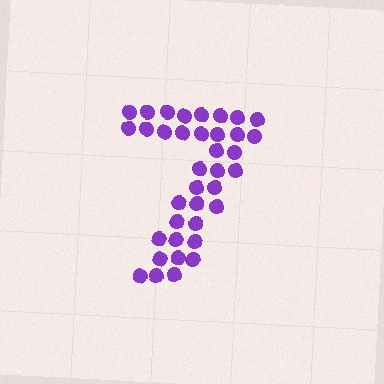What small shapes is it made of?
It is made of small circles.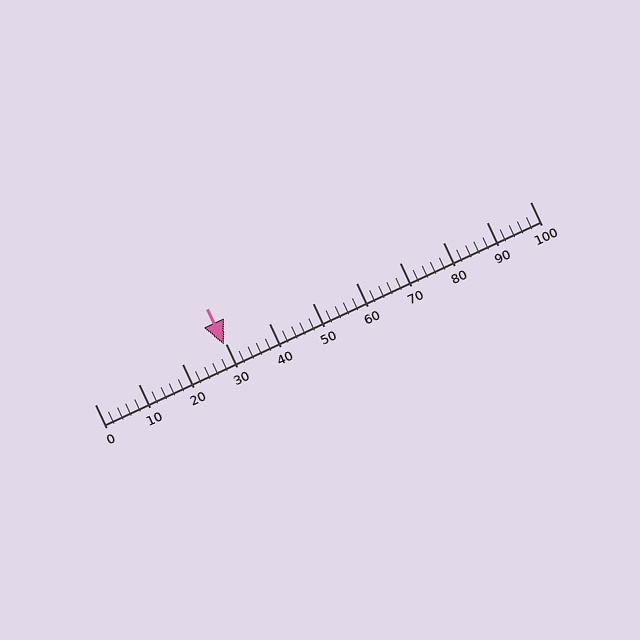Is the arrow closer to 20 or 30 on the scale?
The arrow is closer to 30.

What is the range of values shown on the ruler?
The ruler shows values from 0 to 100.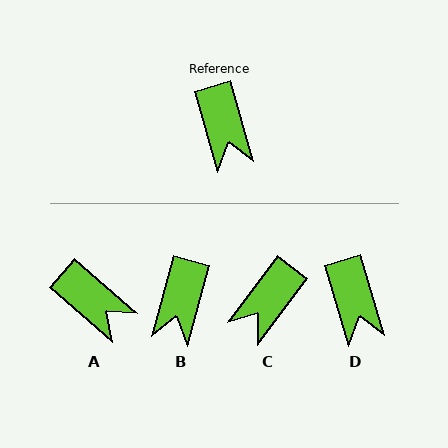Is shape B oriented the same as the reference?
No, it is off by about 31 degrees.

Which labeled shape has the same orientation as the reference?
D.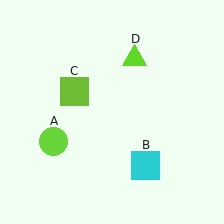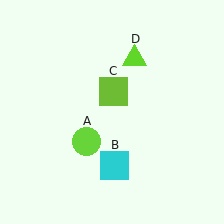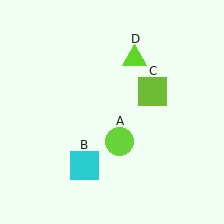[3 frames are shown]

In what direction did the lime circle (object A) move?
The lime circle (object A) moved right.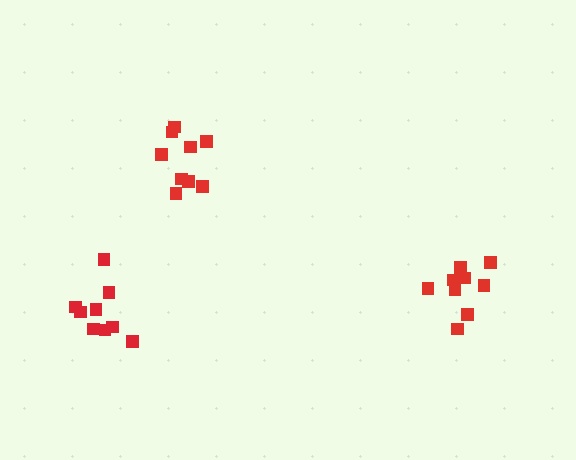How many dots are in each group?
Group 1: 10 dots, Group 2: 10 dots, Group 3: 9 dots (29 total).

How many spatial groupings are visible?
There are 3 spatial groupings.